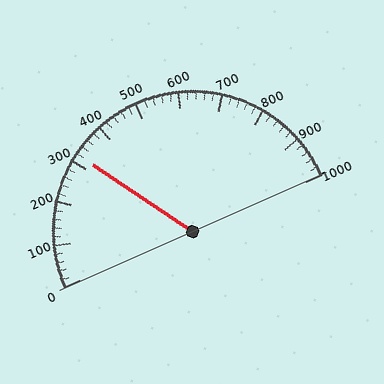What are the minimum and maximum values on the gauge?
The gauge ranges from 0 to 1000.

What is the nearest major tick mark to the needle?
The nearest major tick mark is 300.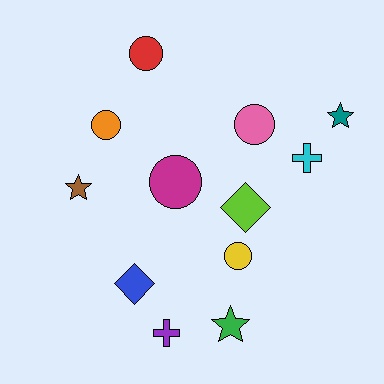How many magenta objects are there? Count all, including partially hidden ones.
There is 1 magenta object.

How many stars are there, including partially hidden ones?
There are 3 stars.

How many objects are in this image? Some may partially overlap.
There are 12 objects.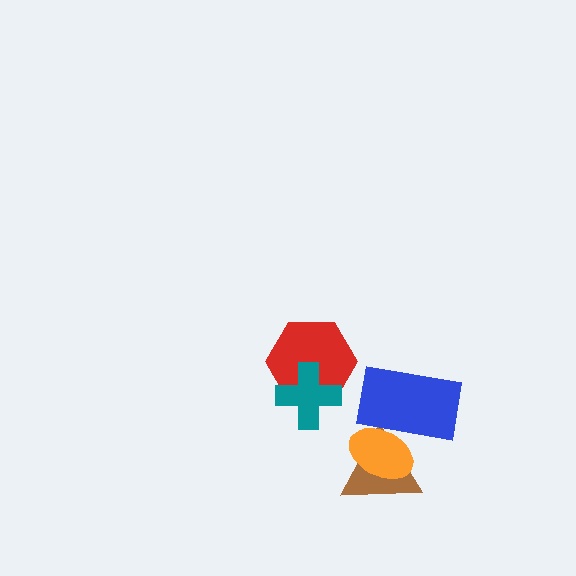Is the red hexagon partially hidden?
Yes, it is partially covered by another shape.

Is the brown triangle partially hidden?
Yes, it is partially covered by another shape.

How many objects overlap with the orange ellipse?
2 objects overlap with the orange ellipse.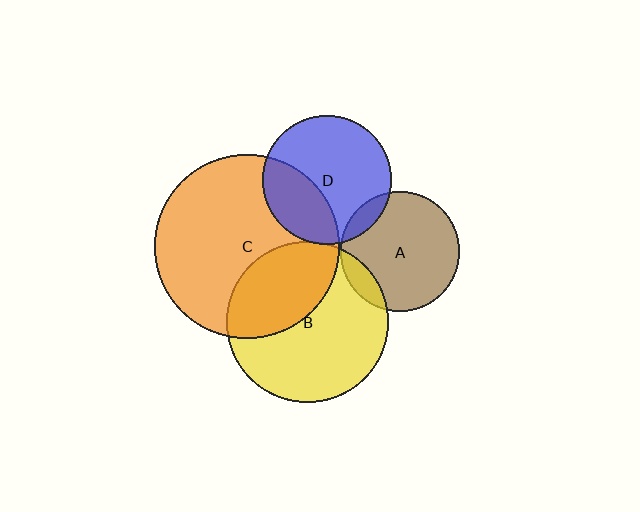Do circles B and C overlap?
Yes.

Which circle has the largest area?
Circle C (orange).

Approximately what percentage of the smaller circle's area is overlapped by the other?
Approximately 35%.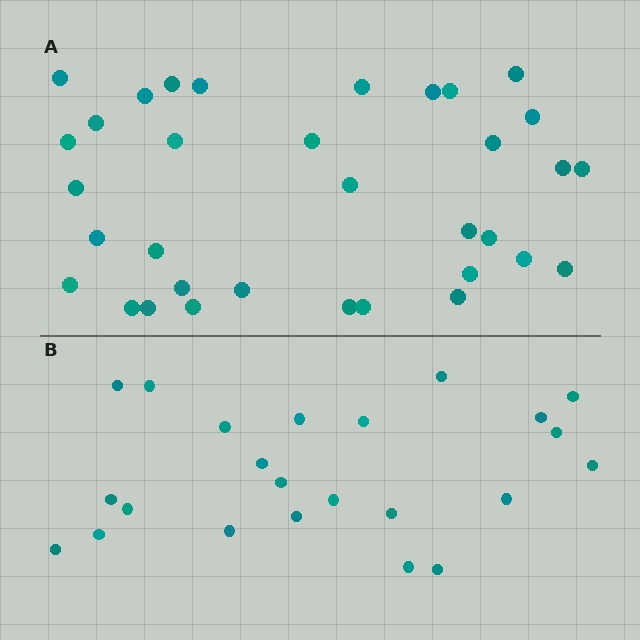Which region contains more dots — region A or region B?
Region A (the top region) has more dots.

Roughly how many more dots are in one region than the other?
Region A has roughly 12 or so more dots than region B.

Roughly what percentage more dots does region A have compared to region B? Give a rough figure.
About 50% more.